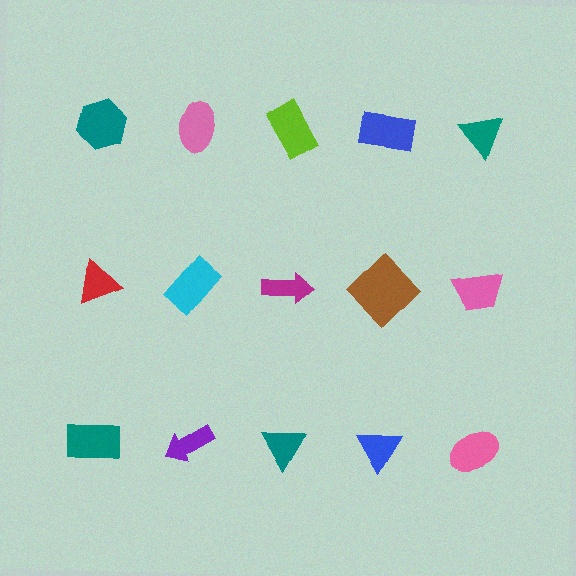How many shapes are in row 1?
5 shapes.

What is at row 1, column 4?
A blue rectangle.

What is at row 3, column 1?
A teal rectangle.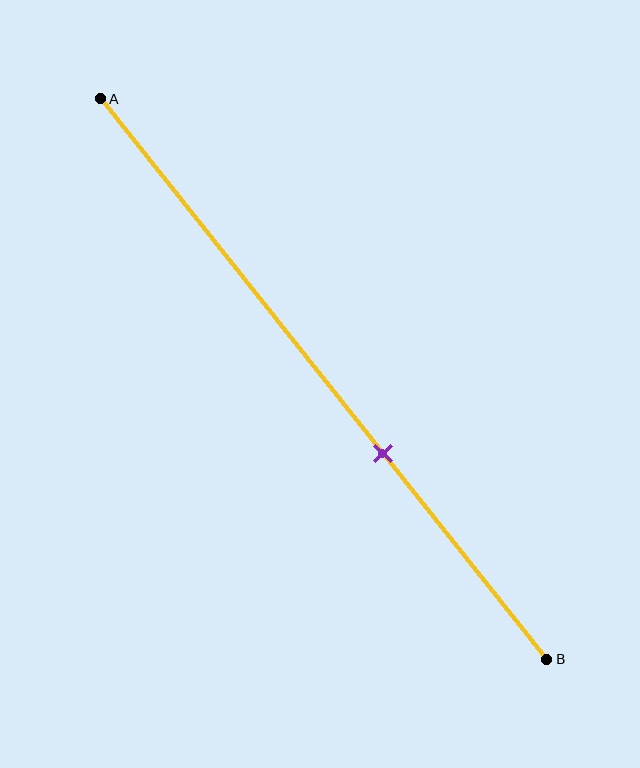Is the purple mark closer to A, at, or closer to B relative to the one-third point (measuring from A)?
The purple mark is closer to point B than the one-third point of segment AB.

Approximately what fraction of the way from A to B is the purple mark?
The purple mark is approximately 65% of the way from A to B.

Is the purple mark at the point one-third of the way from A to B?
No, the mark is at about 65% from A, not at the 33% one-third point.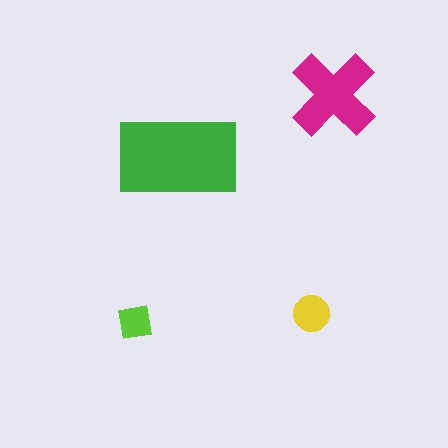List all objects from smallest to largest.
The lime square, the yellow circle, the magenta cross, the green rectangle.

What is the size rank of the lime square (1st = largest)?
4th.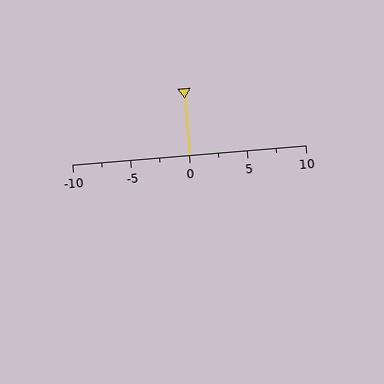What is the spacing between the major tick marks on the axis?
The major ticks are spaced 5 apart.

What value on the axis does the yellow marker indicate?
The marker indicates approximately 0.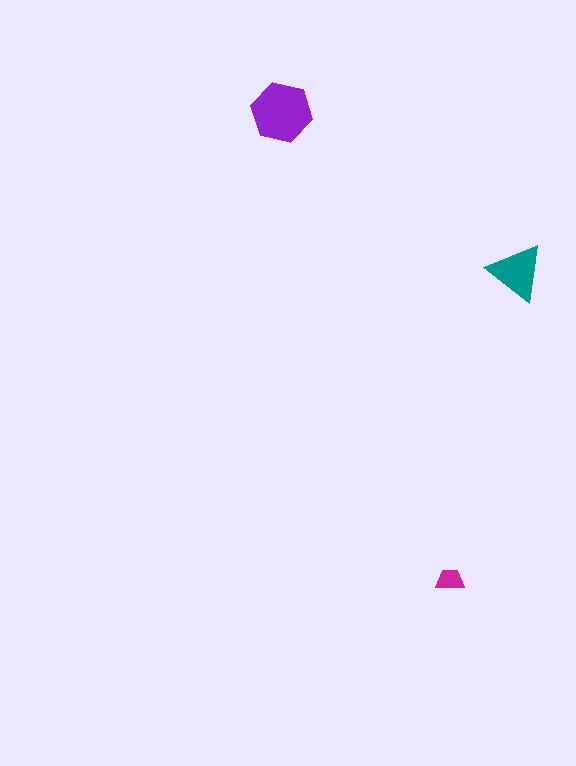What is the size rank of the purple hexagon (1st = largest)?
1st.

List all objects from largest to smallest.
The purple hexagon, the teal triangle, the magenta trapezoid.